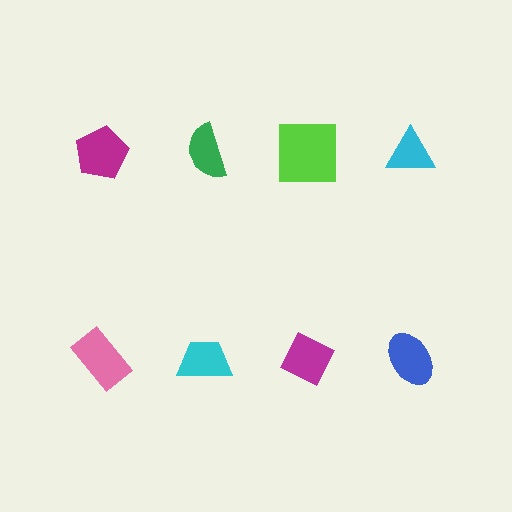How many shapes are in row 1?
4 shapes.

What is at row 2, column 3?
A magenta diamond.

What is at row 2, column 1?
A pink rectangle.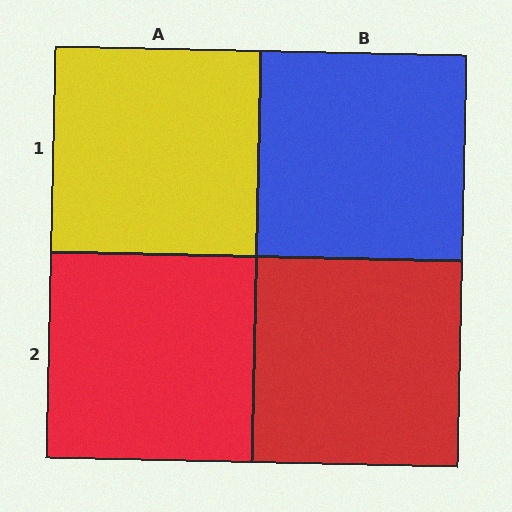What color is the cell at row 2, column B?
Red.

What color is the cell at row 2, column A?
Red.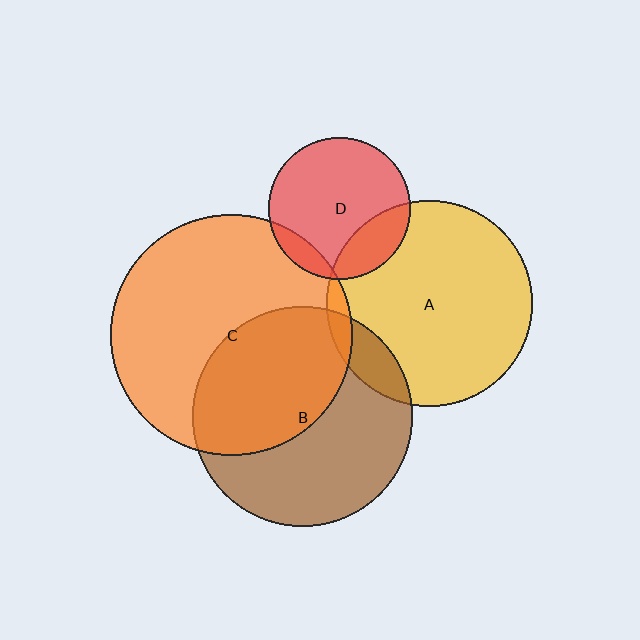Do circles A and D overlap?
Yes.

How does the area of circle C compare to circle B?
Approximately 1.2 times.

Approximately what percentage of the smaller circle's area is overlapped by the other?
Approximately 20%.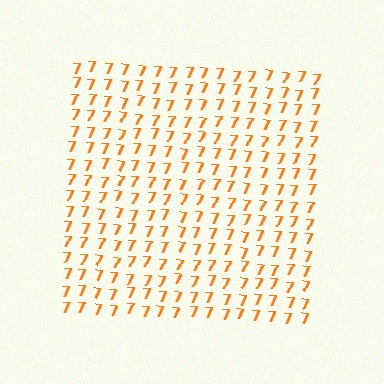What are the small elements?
The small elements are digit 7's.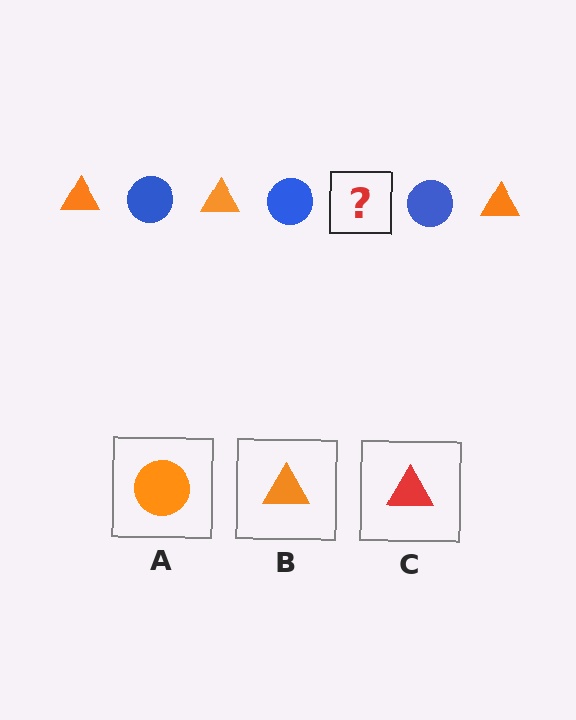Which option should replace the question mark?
Option B.